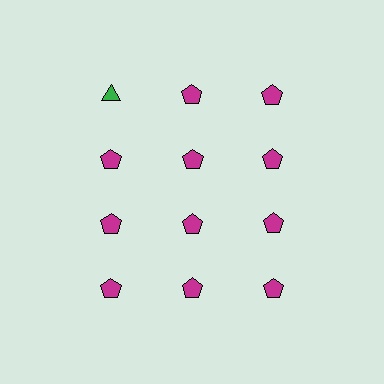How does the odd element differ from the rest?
It differs in both color (green instead of magenta) and shape (triangle instead of pentagon).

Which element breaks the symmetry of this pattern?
The green triangle in the top row, leftmost column breaks the symmetry. All other shapes are magenta pentagons.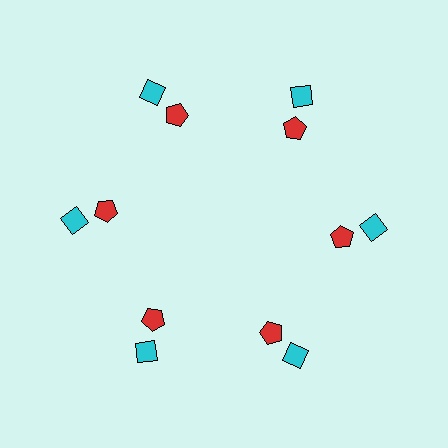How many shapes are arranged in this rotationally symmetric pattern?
There are 12 shapes, arranged in 6 groups of 2.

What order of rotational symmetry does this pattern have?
This pattern has 6-fold rotational symmetry.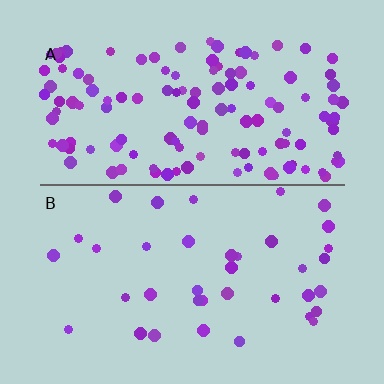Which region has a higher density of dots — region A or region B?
A (the top).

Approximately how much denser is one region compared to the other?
Approximately 3.4× — region A over region B.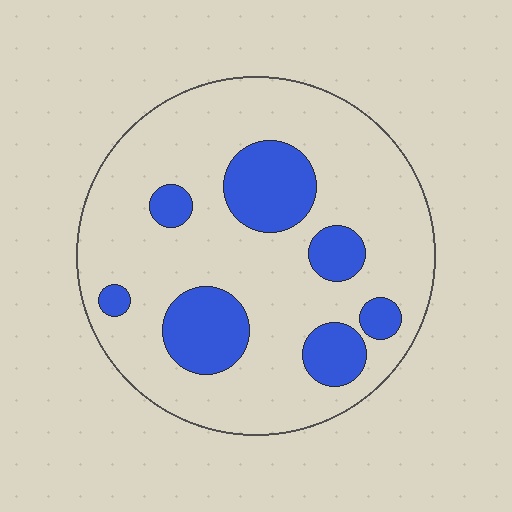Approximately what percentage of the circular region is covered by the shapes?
Approximately 20%.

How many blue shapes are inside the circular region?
7.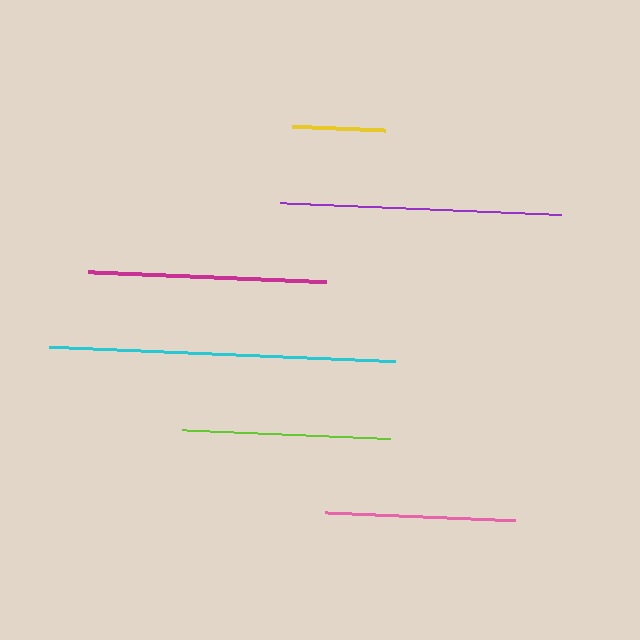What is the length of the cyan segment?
The cyan segment is approximately 347 pixels long.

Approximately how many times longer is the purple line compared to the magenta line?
The purple line is approximately 1.2 times the length of the magenta line.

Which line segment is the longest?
The cyan line is the longest at approximately 347 pixels.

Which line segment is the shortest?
The yellow line is the shortest at approximately 93 pixels.